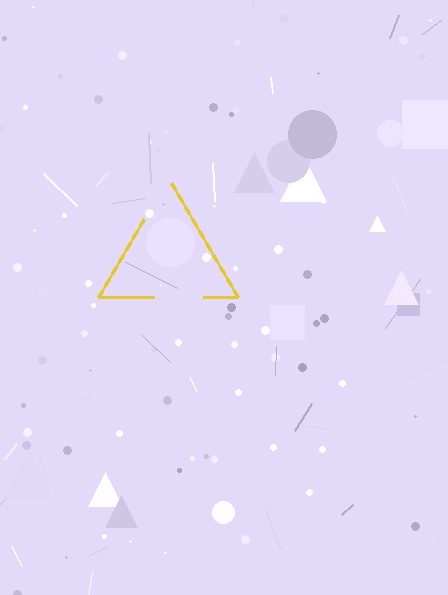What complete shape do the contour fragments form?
The contour fragments form a triangle.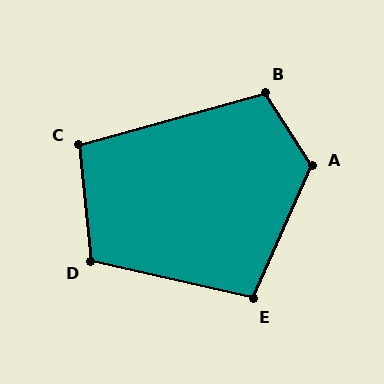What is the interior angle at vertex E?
Approximately 101 degrees (obtuse).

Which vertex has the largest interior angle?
A, at approximately 123 degrees.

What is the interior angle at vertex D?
Approximately 109 degrees (obtuse).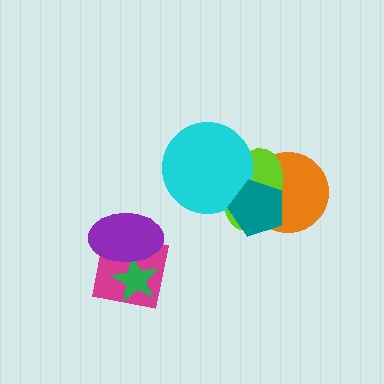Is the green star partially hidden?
Yes, it is partially covered by another shape.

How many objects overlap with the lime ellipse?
3 objects overlap with the lime ellipse.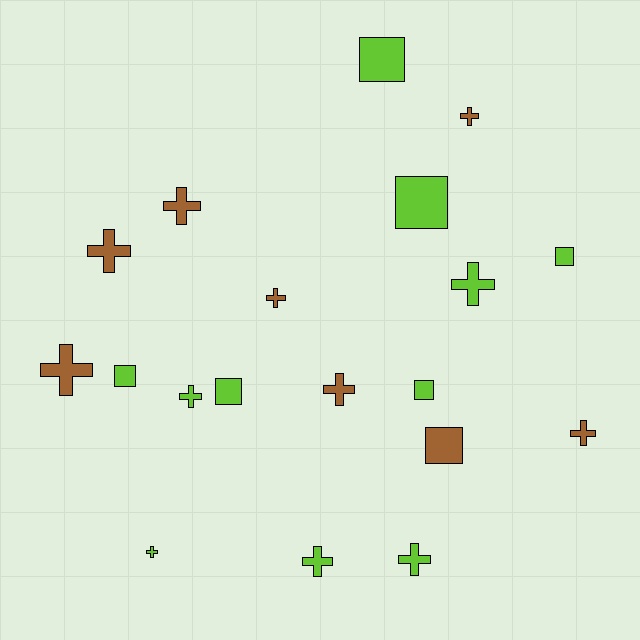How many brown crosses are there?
There are 7 brown crosses.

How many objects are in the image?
There are 19 objects.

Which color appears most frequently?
Lime, with 11 objects.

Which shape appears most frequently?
Cross, with 12 objects.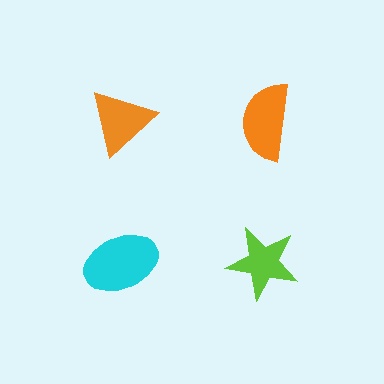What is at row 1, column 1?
An orange triangle.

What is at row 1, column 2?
An orange semicircle.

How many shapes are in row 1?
2 shapes.